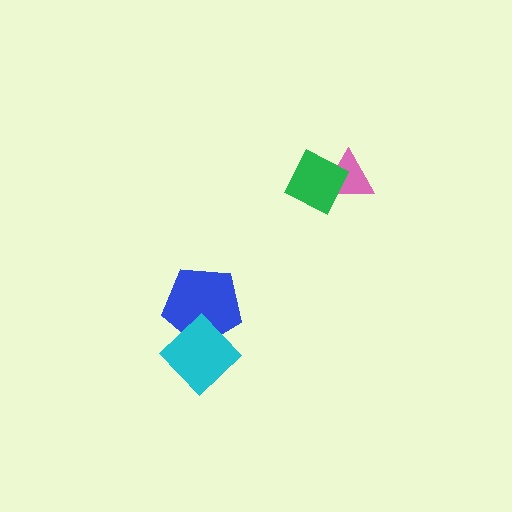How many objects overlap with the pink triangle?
1 object overlaps with the pink triangle.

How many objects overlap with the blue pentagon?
1 object overlaps with the blue pentagon.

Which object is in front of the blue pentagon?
The cyan diamond is in front of the blue pentagon.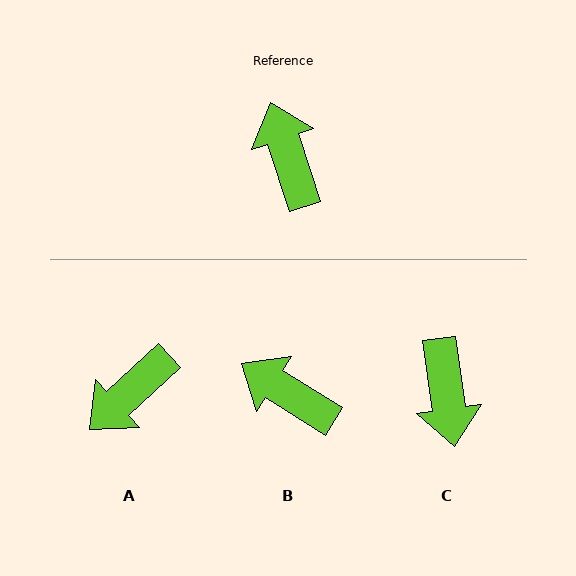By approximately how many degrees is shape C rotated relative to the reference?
Approximately 169 degrees counter-clockwise.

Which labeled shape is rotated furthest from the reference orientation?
C, about 169 degrees away.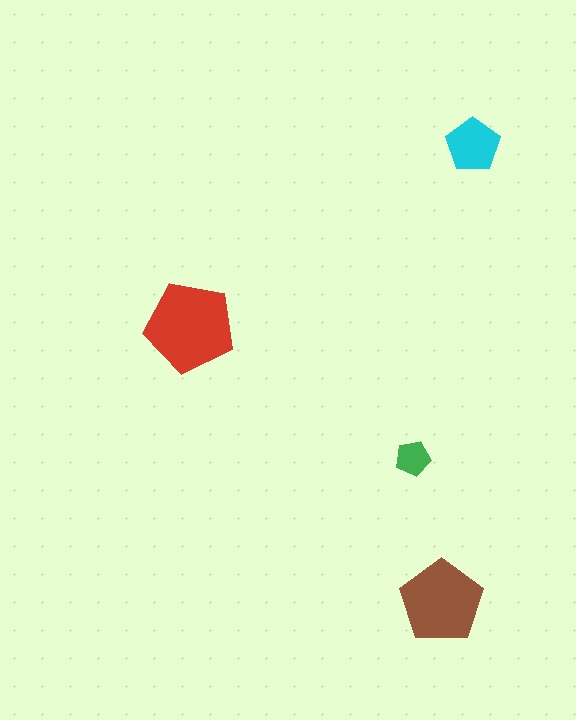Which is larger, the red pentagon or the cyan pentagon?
The red one.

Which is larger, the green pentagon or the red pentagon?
The red one.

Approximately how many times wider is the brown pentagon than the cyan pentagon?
About 1.5 times wider.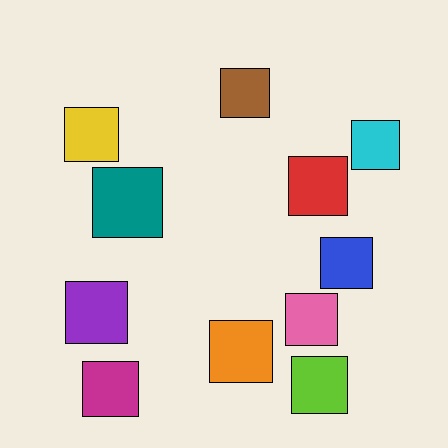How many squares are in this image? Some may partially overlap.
There are 11 squares.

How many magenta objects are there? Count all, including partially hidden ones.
There is 1 magenta object.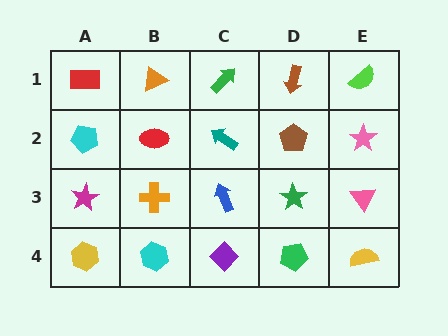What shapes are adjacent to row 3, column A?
A cyan pentagon (row 2, column A), a yellow hexagon (row 4, column A), an orange cross (row 3, column B).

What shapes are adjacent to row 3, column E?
A pink star (row 2, column E), a yellow semicircle (row 4, column E), a green star (row 3, column D).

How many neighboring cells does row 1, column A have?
2.